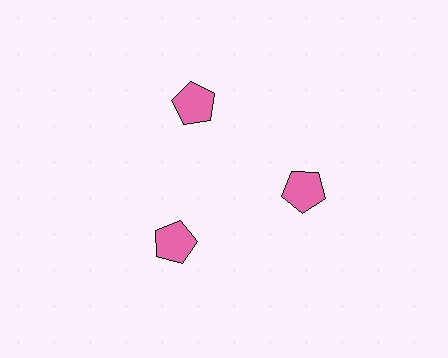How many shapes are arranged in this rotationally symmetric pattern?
There are 3 shapes, arranged in 3 groups of 1.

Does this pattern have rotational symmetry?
Yes, this pattern has 3-fold rotational symmetry. It looks the same after rotating 120 degrees around the center.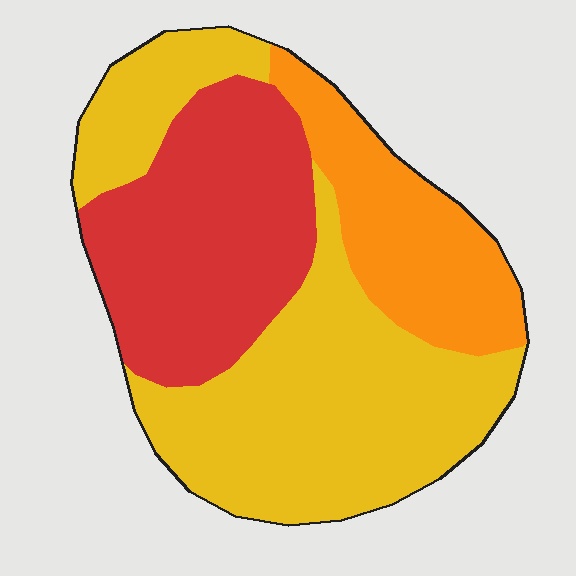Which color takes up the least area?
Orange, at roughly 20%.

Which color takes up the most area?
Yellow, at roughly 50%.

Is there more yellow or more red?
Yellow.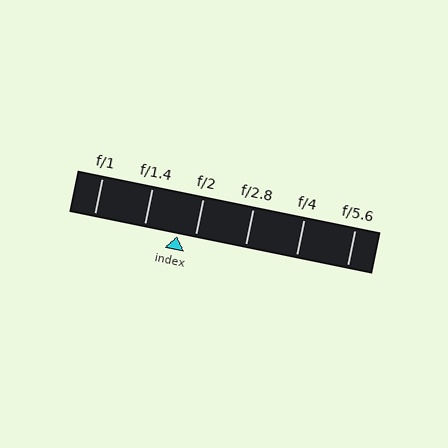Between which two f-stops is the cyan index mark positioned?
The index mark is between f/1.4 and f/2.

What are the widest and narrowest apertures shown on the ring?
The widest aperture shown is f/1 and the narrowest is f/5.6.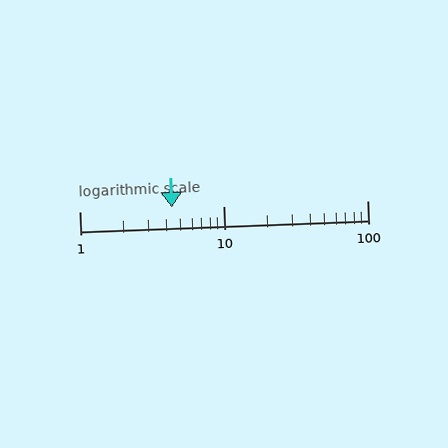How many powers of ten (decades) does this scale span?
The scale spans 2 decades, from 1 to 100.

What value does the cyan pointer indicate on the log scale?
The pointer indicates approximately 4.4.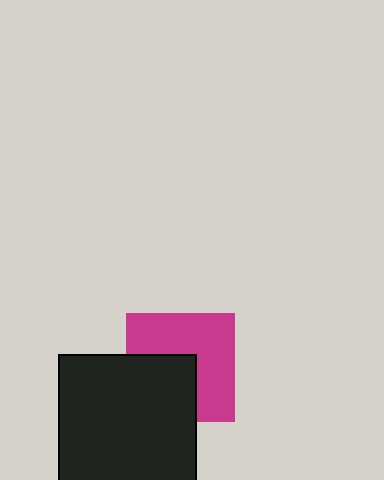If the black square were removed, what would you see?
You would see the complete magenta square.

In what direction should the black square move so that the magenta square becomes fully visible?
The black square should move toward the lower-left. That is the shortest direction to clear the overlap and leave the magenta square fully visible.